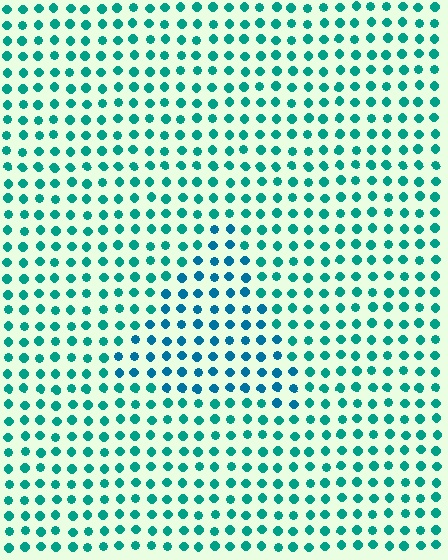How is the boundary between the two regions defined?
The boundary is defined purely by a slight shift in hue (about 27 degrees). Spacing, size, and orientation are identical on both sides.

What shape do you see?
I see a triangle.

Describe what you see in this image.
The image is filled with small teal elements in a uniform arrangement. A triangle-shaped region is visible where the elements are tinted to a slightly different hue, forming a subtle color boundary.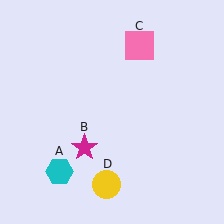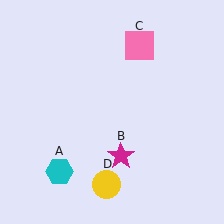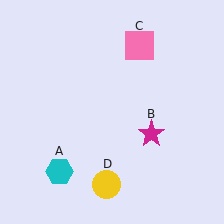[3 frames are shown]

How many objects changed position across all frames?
1 object changed position: magenta star (object B).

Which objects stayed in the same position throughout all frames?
Cyan hexagon (object A) and pink square (object C) and yellow circle (object D) remained stationary.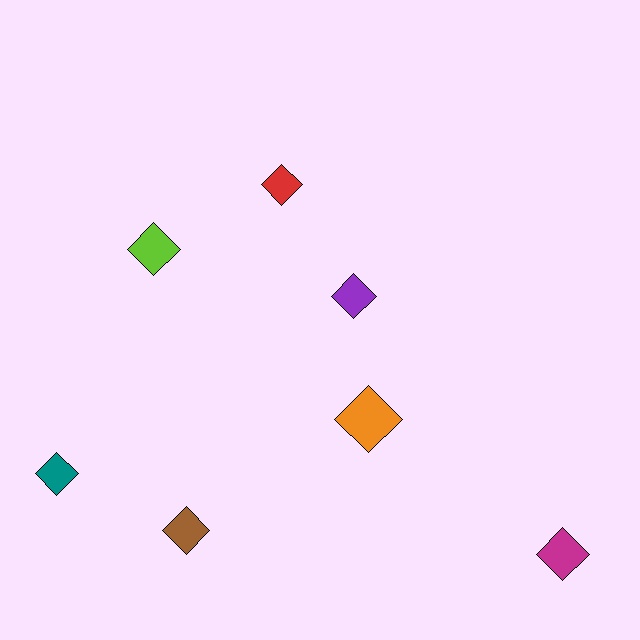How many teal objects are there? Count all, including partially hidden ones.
There is 1 teal object.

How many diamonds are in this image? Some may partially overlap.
There are 7 diamonds.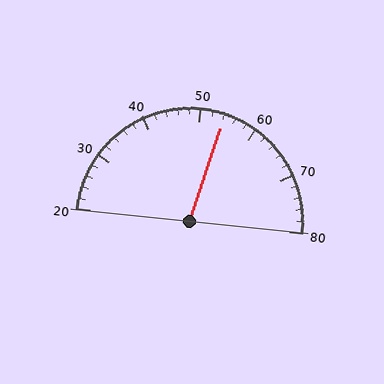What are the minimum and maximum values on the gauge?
The gauge ranges from 20 to 80.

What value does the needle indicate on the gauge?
The needle indicates approximately 54.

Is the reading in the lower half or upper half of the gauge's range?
The reading is in the upper half of the range (20 to 80).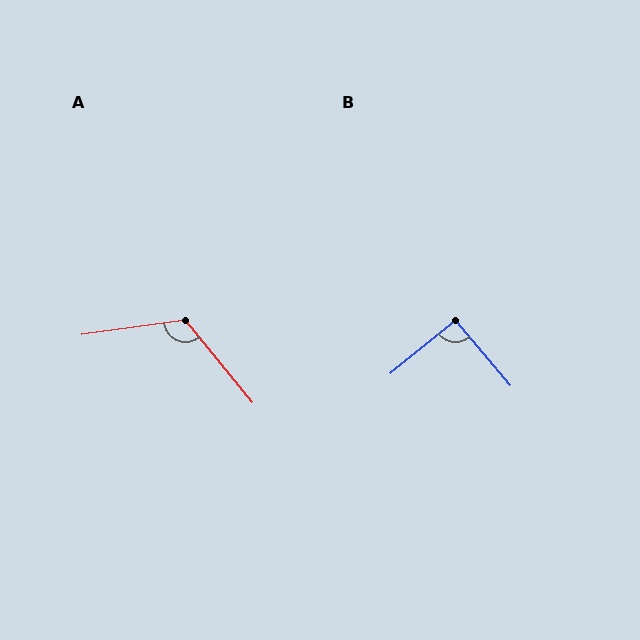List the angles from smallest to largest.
B (91°), A (121°).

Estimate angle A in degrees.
Approximately 121 degrees.